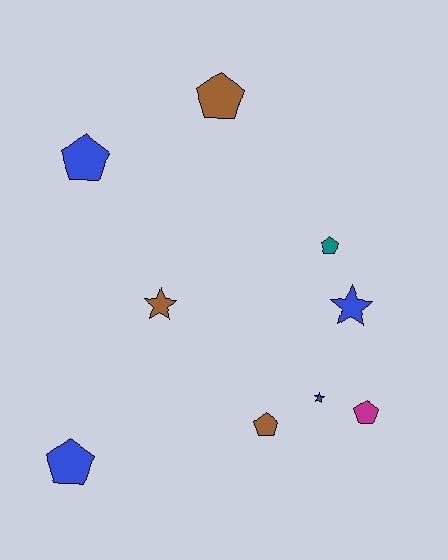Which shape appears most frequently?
Pentagon, with 6 objects.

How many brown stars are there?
There is 1 brown star.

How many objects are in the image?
There are 9 objects.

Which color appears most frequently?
Blue, with 4 objects.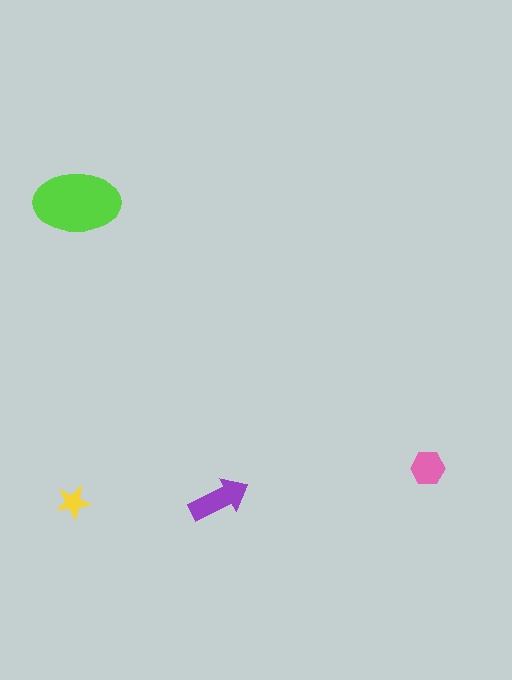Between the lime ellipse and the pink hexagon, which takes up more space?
The lime ellipse.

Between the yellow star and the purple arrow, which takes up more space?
The purple arrow.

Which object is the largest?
The lime ellipse.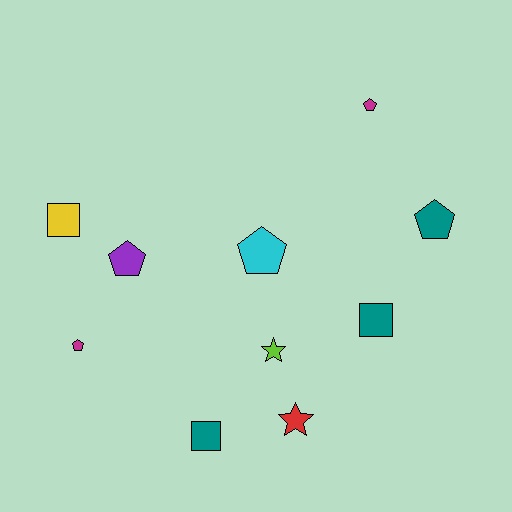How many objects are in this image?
There are 10 objects.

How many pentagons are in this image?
There are 5 pentagons.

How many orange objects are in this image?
There are no orange objects.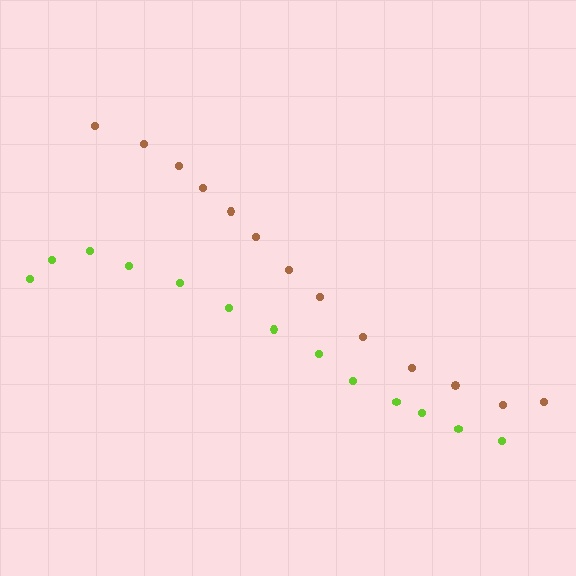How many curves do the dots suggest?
There are 2 distinct paths.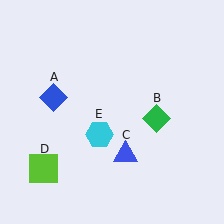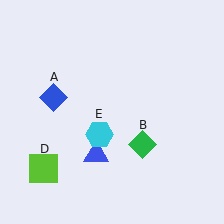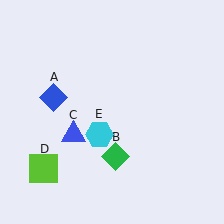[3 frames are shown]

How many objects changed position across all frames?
2 objects changed position: green diamond (object B), blue triangle (object C).